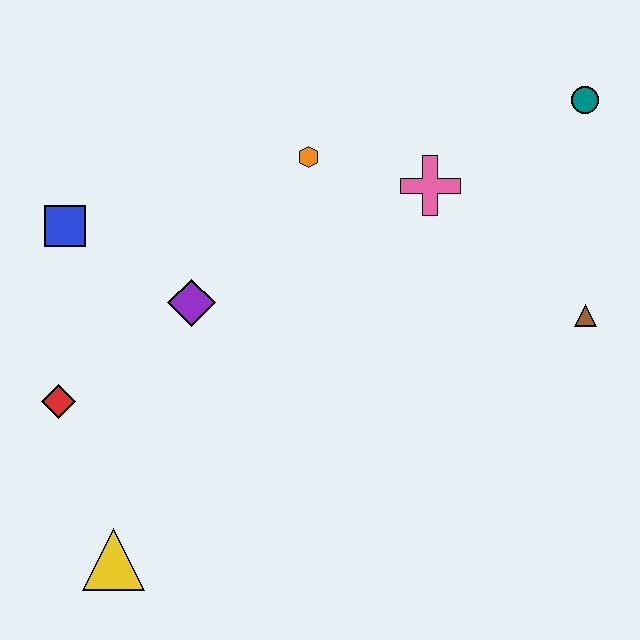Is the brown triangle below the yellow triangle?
No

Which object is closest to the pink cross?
The orange hexagon is closest to the pink cross.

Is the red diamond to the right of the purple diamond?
No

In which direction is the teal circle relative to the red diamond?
The teal circle is to the right of the red diamond.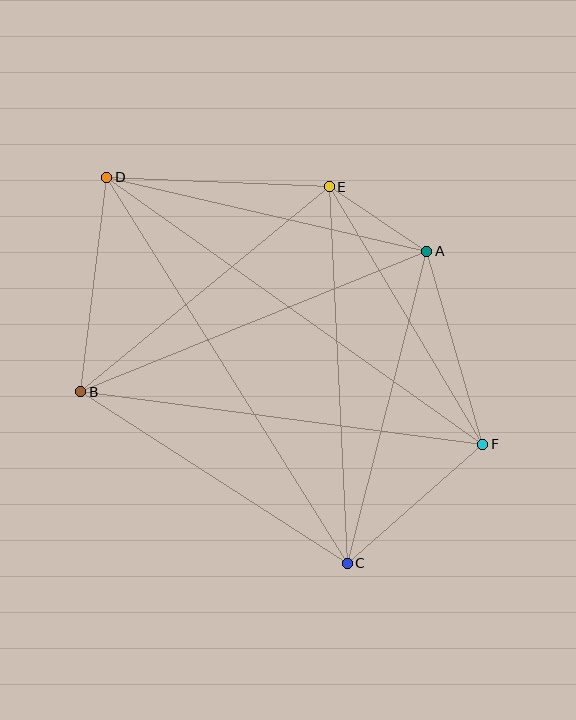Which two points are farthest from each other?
Points D and F are farthest from each other.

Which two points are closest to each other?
Points A and E are closest to each other.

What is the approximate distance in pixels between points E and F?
The distance between E and F is approximately 300 pixels.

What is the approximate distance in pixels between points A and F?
The distance between A and F is approximately 201 pixels.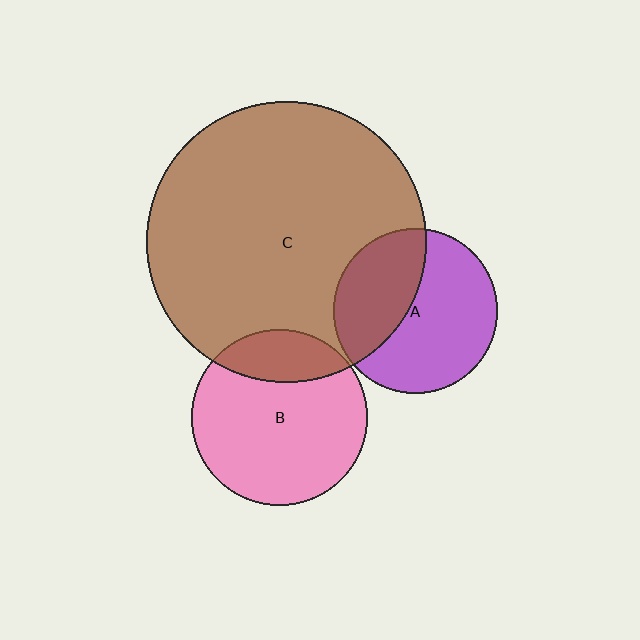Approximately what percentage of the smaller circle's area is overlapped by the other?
Approximately 20%.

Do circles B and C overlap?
Yes.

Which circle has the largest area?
Circle C (brown).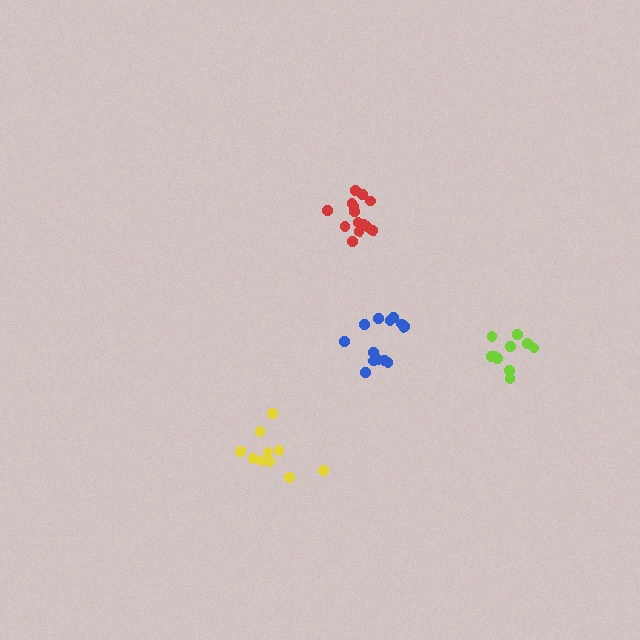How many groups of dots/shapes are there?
There are 4 groups.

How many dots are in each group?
Group 1: 15 dots, Group 2: 13 dots, Group 3: 10 dots, Group 4: 10 dots (48 total).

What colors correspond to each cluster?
The clusters are colored: red, blue, lime, yellow.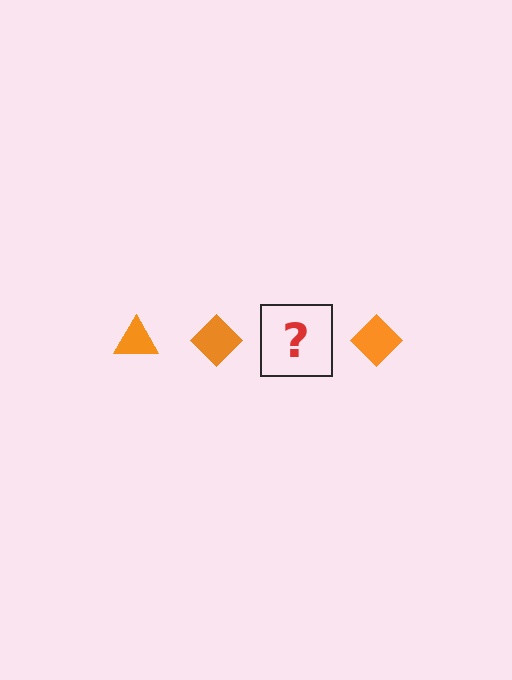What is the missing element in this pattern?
The missing element is an orange triangle.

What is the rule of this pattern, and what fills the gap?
The rule is that the pattern cycles through triangle, diamond shapes in orange. The gap should be filled with an orange triangle.